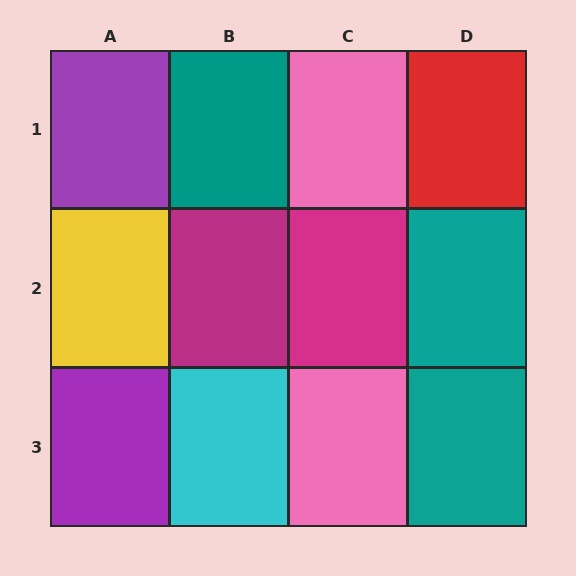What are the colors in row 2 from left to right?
Yellow, magenta, magenta, teal.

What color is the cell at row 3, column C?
Pink.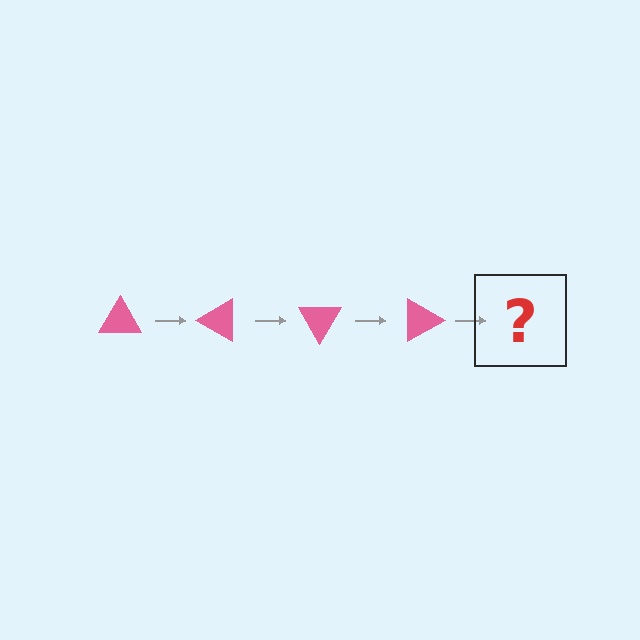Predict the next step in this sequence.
The next step is a pink triangle rotated 120 degrees.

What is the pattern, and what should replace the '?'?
The pattern is that the triangle rotates 30 degrees each step. The '?' should be a pink triangle rotated 120 degrees.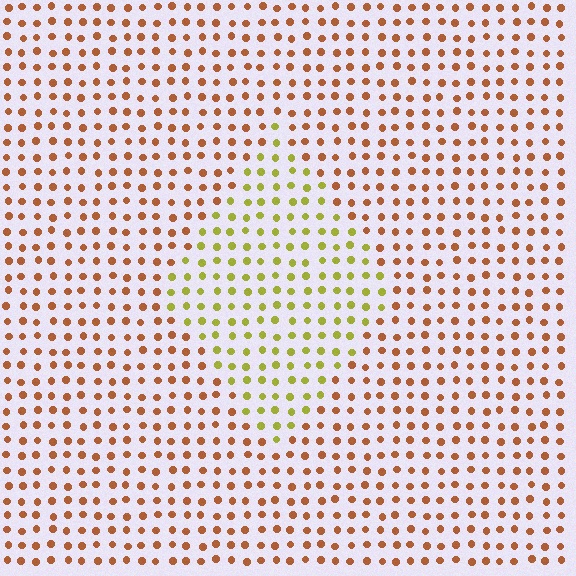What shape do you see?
I see a diamond.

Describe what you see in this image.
The image is filled with small brown elements in a uniform arrangement. A diamond-shaped region is visible where the elements are tinted to a slightly different hue, forming a subtle color boundary.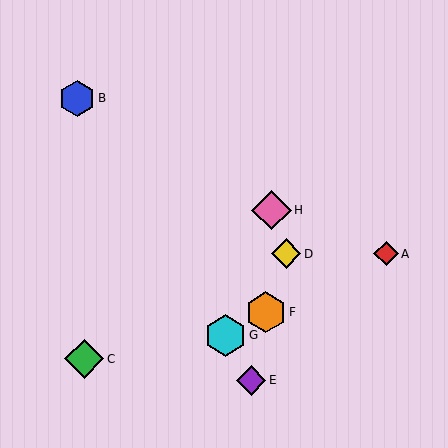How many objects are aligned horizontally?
2 objects (A, D) are aligned horizontally.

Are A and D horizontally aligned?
Yes, both are at y≈254.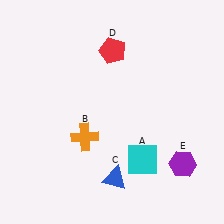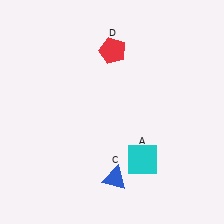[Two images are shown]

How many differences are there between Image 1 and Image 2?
There are 2 differences between the two images.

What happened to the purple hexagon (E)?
The purple hexagon (E) was removed in Image 2. It was in the bottom-right area of Image 1.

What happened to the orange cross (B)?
The orange cross (B) was removed in Image 2. It was in the bottom-left area of Image 1.